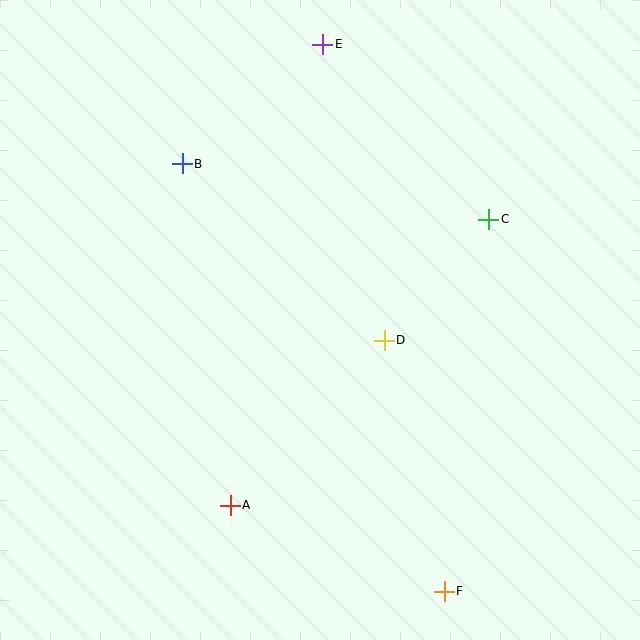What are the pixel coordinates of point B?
Point B is at (182, 164).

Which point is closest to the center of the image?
Point D at (384, 340) is closest to the center.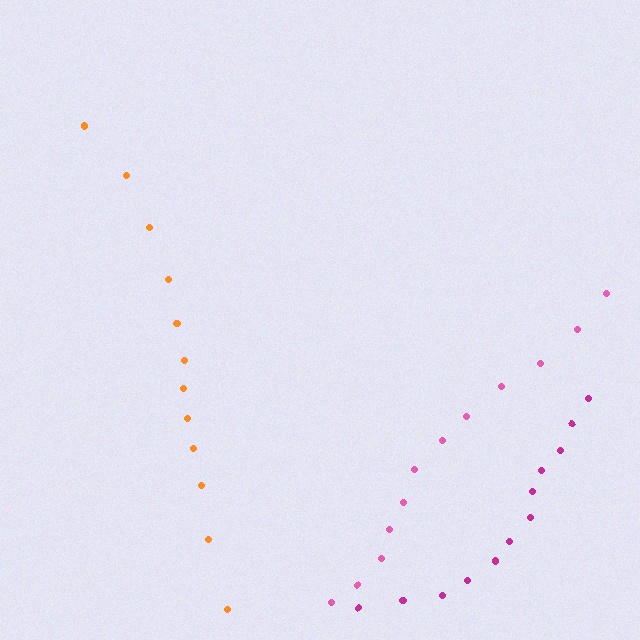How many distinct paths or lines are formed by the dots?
There are 3 distinct paths.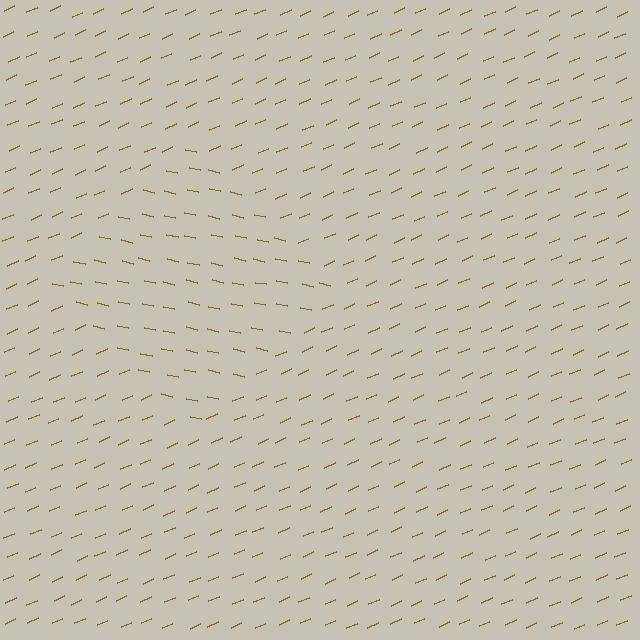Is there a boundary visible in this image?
Yes, there is a texture boundary formed by a change in line orientation.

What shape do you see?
I see a diamond.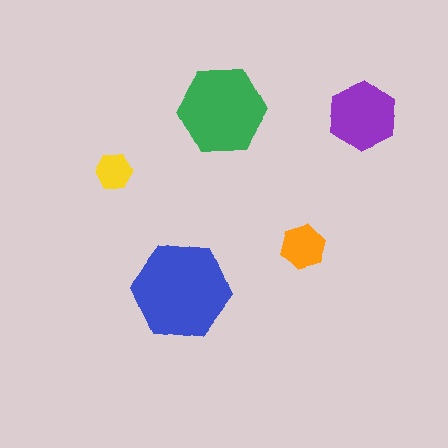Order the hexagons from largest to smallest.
the blue one, the green one, the purple one, the orange one, the yellow one.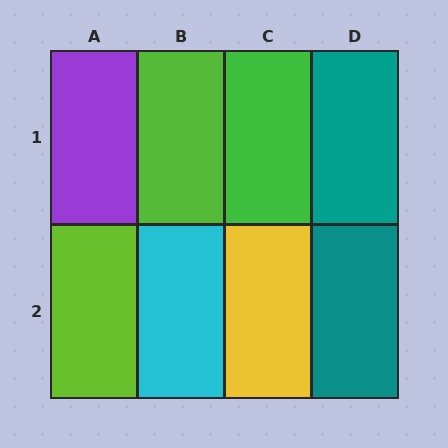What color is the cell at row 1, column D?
Teal.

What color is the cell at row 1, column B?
Lime.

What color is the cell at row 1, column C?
Green.